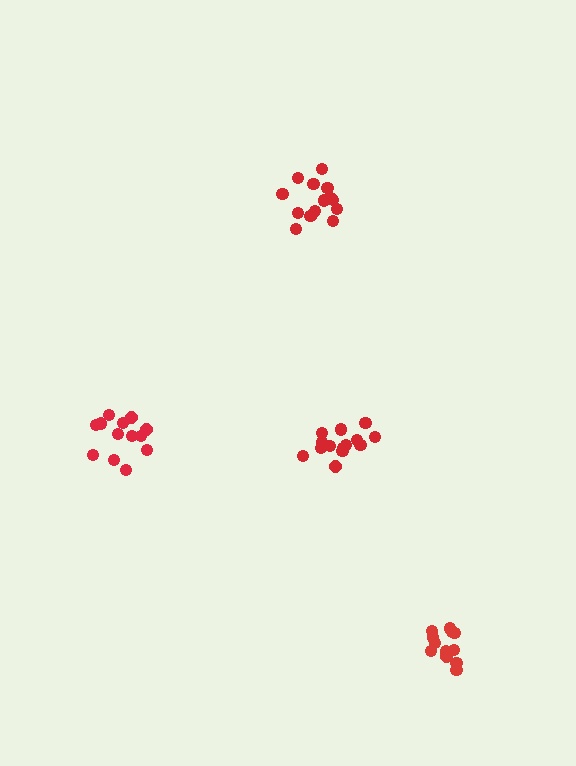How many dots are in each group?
Group 1: 13 dots, Group 2: 14 dots, Group 3: 12 dots, Group 4: 15 dots (54 total).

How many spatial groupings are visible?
There are 4 spatial groupings.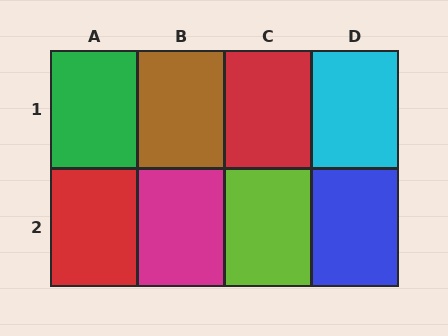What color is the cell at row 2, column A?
Red.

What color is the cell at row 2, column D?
Blue.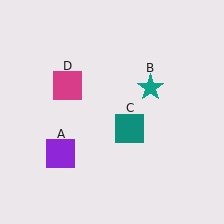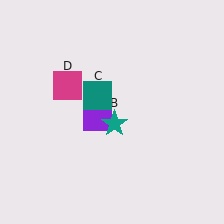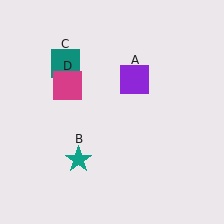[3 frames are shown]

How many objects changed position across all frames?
3 objects changed position: purple square (object A), teal star (object B), teal square (object C).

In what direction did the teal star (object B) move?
The teal star (object B) moved down and to the left.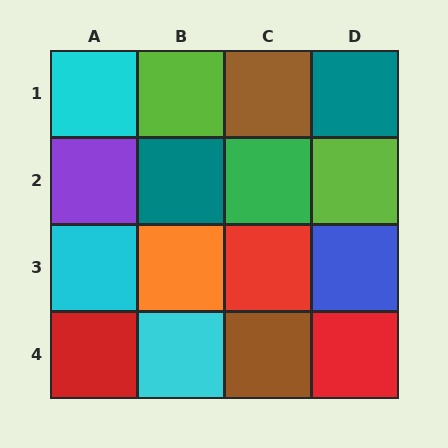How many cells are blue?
1 cell is blue.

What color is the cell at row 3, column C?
Red.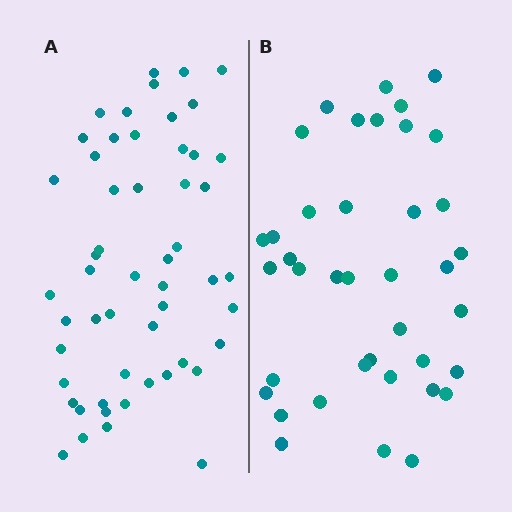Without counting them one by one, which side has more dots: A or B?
Region A (the left region) has more dots.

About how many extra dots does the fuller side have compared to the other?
Region A has approximately 15 more dots than region B.